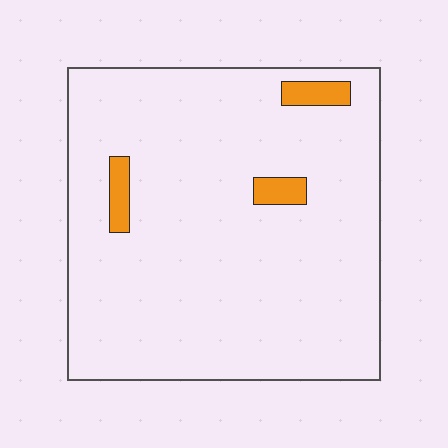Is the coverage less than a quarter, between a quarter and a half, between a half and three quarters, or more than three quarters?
Less than a quarter.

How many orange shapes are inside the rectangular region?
3.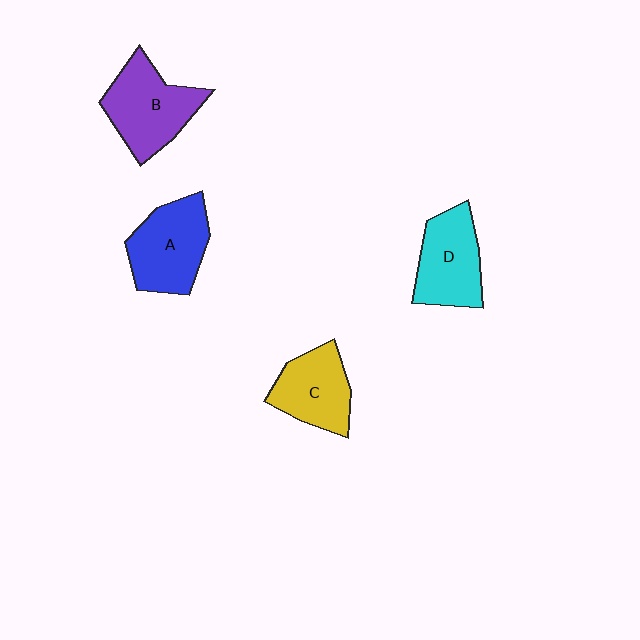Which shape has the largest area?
Shape B (purple).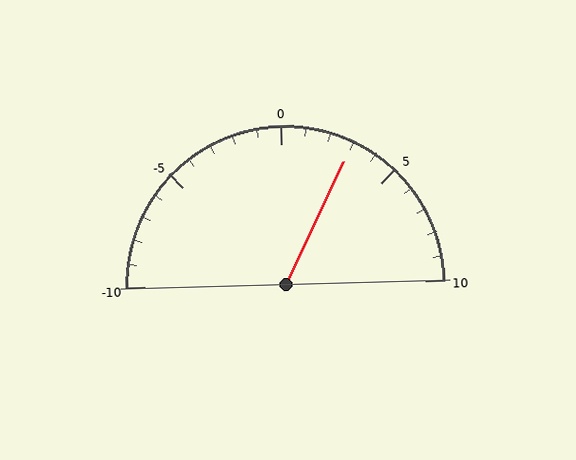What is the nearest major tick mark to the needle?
The nearest major tick mark is 5.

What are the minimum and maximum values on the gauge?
The gauge ranges from -10 to 10.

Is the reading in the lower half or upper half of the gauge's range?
The reading is in the upper half of the range (-10 to 10).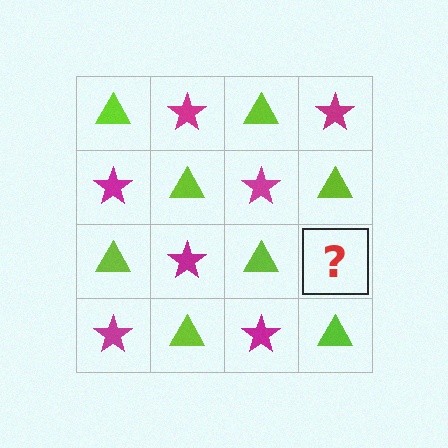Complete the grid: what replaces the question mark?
The question mark should be replaced with a magenta star.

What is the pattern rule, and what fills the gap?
The rule is that it alternates lime triangle and magenta star in a checkerboard pattern. The gap should be filled with a magenta star.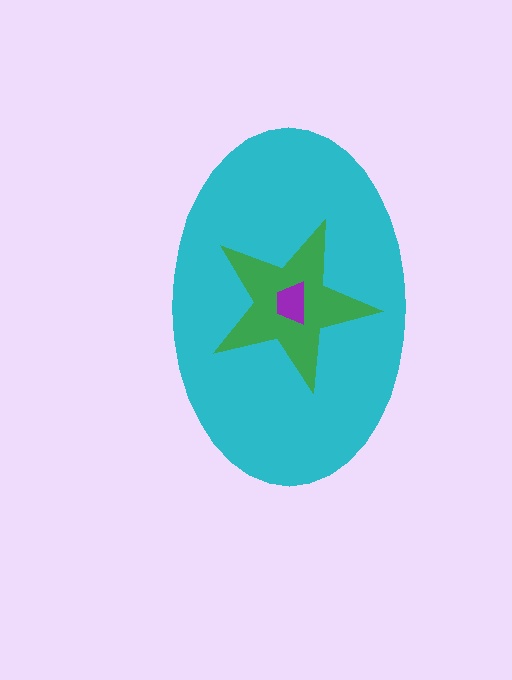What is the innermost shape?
The purple trapezoid.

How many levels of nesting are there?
3.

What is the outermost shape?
The cyan ellipse.